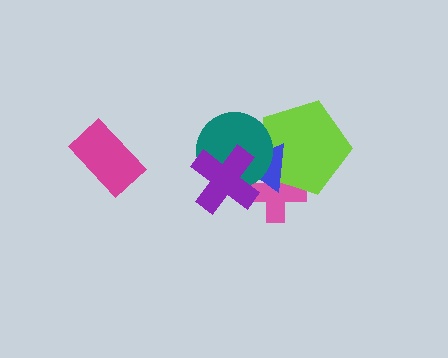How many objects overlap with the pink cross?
4 objects overlap with the pink cross.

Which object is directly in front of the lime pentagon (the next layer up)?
The blue triangle is directly in front of the lime pentagon.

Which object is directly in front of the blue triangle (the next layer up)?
The teal circle is directly in front of the blue triangle.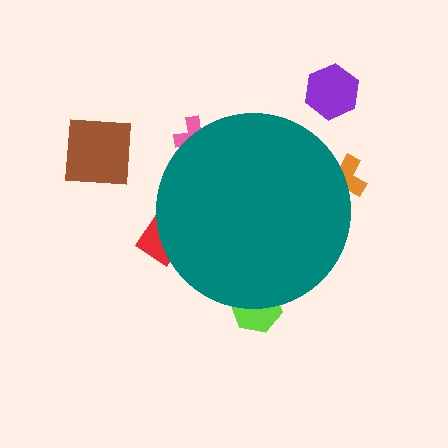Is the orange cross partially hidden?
Yes, the orange cross is partially hidden behind the teal circle.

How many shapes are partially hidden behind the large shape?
4 shapes are partially hidden.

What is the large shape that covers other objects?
A teal circle.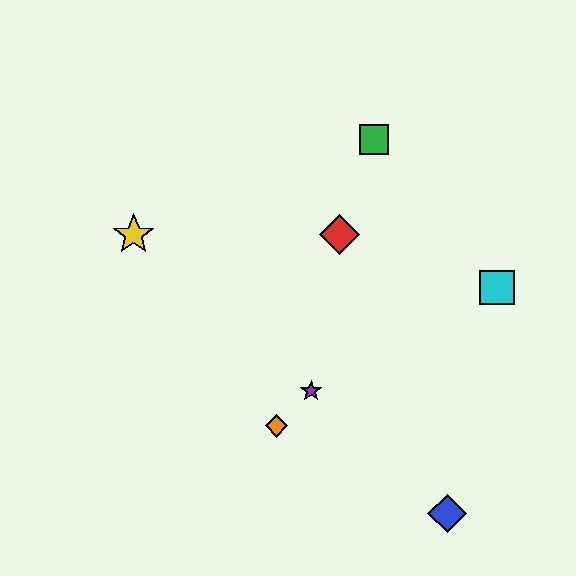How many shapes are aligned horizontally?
2 shapes (the red diamond, the yellow star) are aligned horizontally.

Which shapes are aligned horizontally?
The red diamond, the yellow star are aligned horizontally.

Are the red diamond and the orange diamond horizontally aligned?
No, the red diamond is at y≈235 and the orange diamond is at y≈426.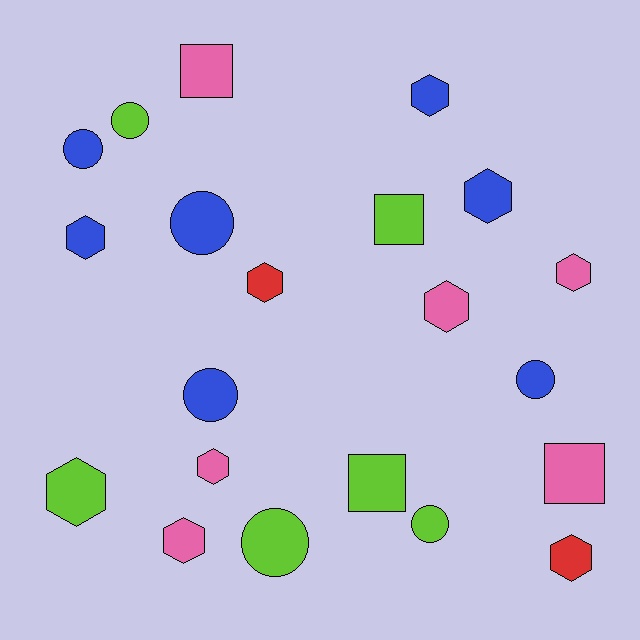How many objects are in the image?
There are 21 objects.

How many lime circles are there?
There are 3 lime circles.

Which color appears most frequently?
Blue, with 7 objects.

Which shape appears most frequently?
Hexagon, with 10 objects.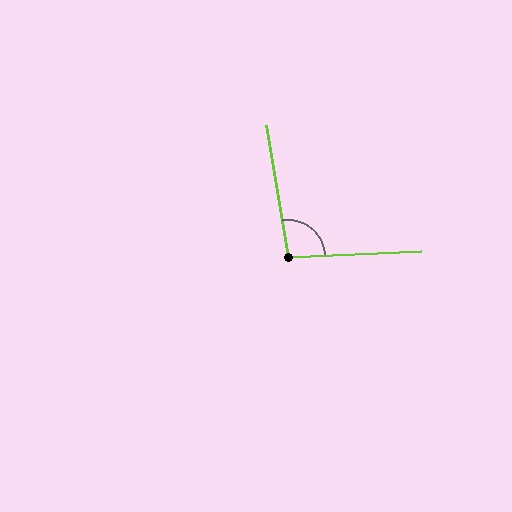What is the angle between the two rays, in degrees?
Approximately 97 degrees.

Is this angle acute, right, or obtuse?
It is obtuse.